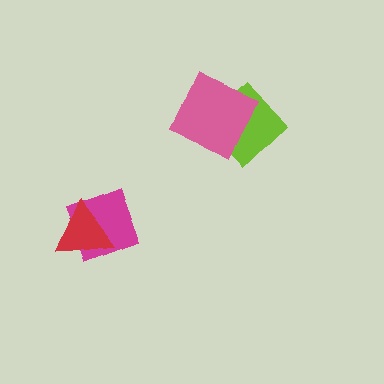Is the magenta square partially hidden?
Yes, it is partially covered by another shape.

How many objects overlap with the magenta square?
1 object overlaps with the magenta square.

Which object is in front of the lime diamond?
The pink square is in front of the lime diamond.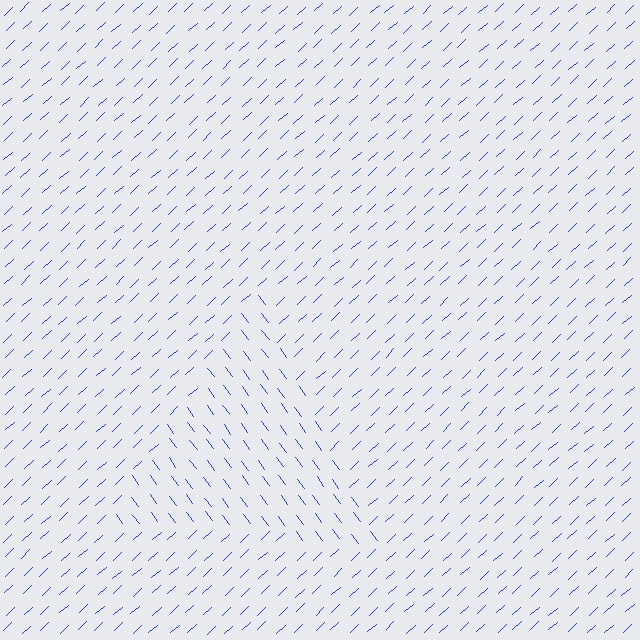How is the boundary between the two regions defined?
The boundary is defined purely by a change in line orientation (approximately 83 degrees difference). All lines are the same color and thickness.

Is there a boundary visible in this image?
Yes, there is a texture boundary formed by a change in line orientation.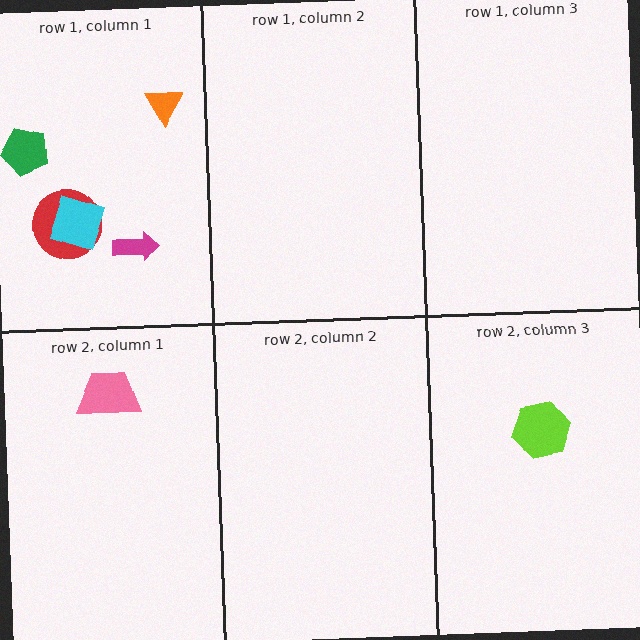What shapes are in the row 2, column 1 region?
The pink trapezoid.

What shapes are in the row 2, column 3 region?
The lime hexagon.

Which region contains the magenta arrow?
The row 1, column 1 region.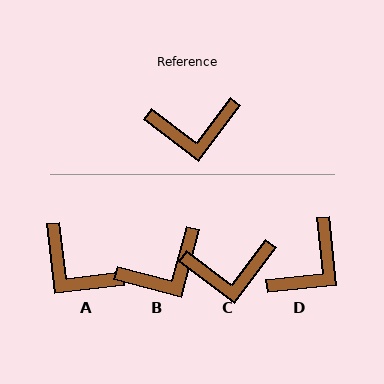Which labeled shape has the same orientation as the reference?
C.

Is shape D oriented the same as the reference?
No, it is off by about 43 degrees.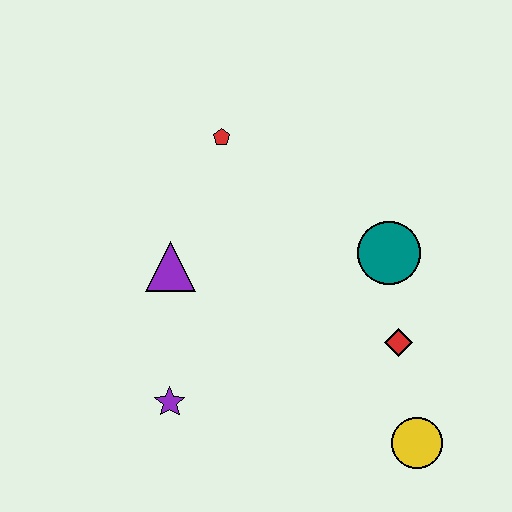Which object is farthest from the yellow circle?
The red pentagon is farthest from the yellow circle.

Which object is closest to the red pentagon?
The purple triangle is closest to the red pentagon.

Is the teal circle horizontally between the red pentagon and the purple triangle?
No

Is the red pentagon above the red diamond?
Yes